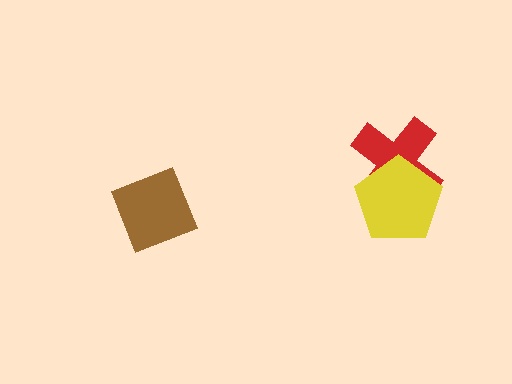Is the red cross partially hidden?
Yes, it is partially covered by another shape.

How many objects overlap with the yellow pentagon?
1 object overlaps with the yellow pentagon.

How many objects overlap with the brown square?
0 objects overlap with the brown square.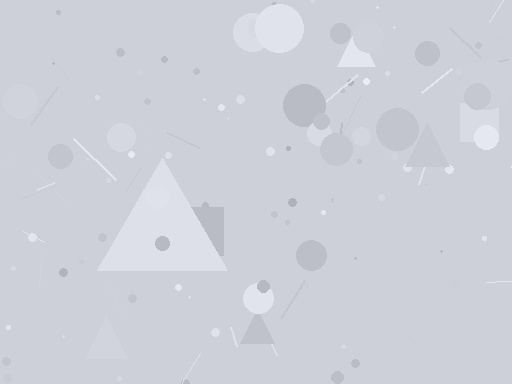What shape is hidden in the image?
A triangle is hidden in the image.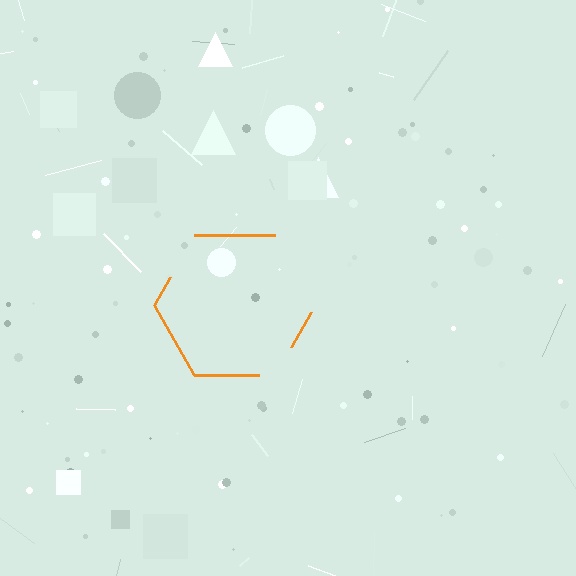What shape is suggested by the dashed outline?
The dashed outline suggests a hexagon.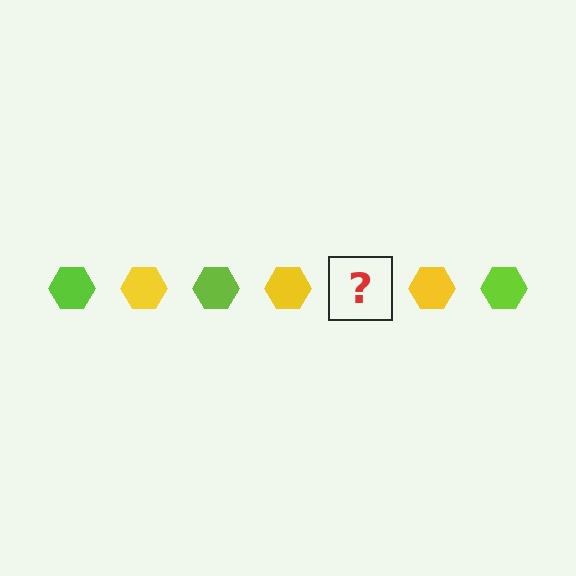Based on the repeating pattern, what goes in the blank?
The blank should be a lime hexagon.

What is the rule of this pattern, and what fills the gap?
The rule is that the pattern cycles through lime, yellow hexagons. The gap should be filled with a lime hexagon.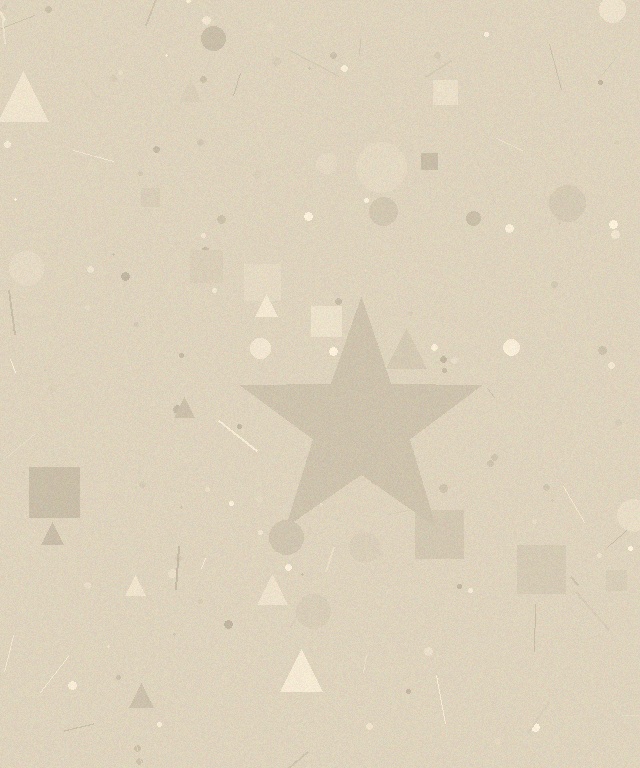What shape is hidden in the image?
A star is hidden in the image.